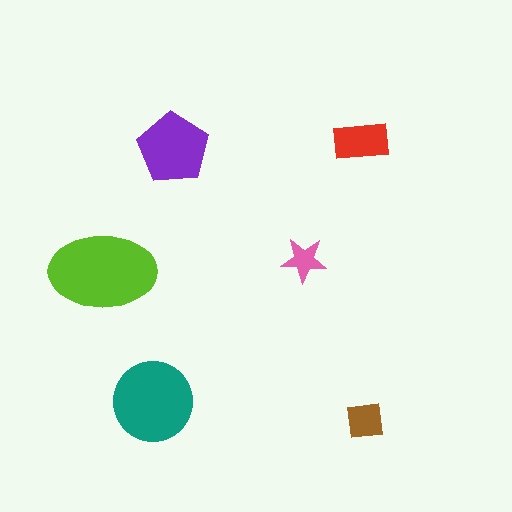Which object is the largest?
The lime ellipse.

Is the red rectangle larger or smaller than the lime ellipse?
Smaller.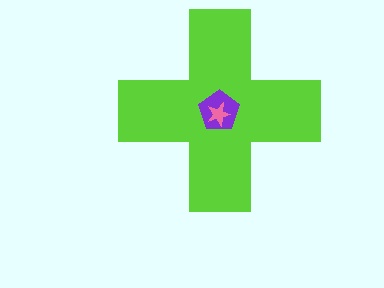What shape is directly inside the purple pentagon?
The pink star.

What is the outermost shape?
The lime cross.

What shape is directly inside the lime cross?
The purple pentagon.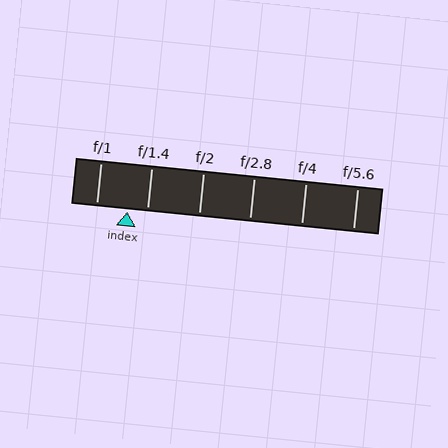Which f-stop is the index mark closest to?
The index mark is closest to f/1.4.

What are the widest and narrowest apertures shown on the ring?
The widest aperture shown is f/1 and the narrowest is f/5.6.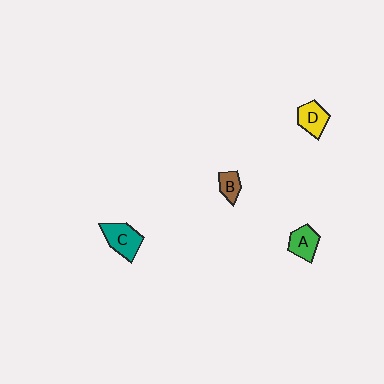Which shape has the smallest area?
Shape B (brown).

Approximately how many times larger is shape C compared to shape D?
Approximately 1.3 times.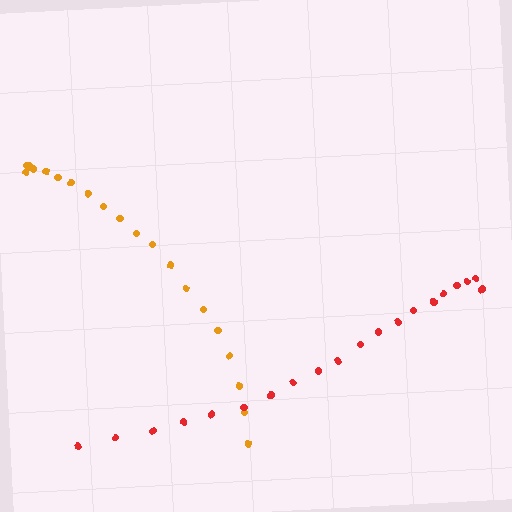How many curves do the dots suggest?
There are 2 distinct paths.